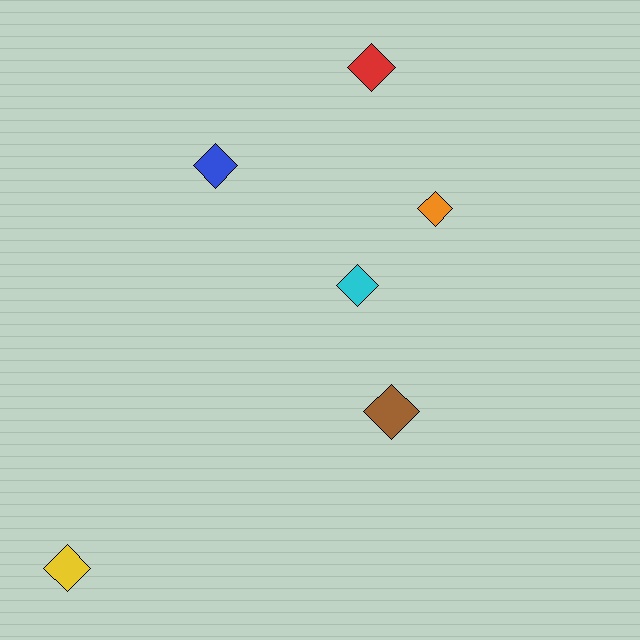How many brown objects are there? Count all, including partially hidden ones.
There is 1 brown object.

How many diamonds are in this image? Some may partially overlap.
There are 6 diamonds.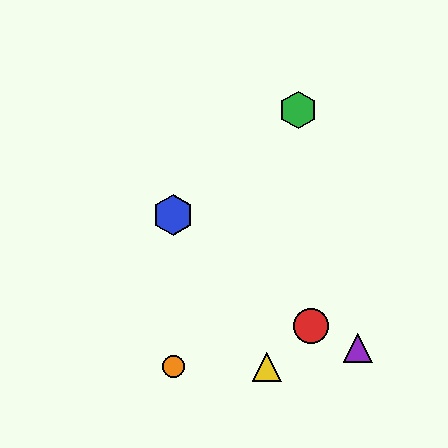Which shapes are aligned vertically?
The blue hexagon, the orange circle are aligned vertically.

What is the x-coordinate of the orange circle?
The orange circle is at x≈173.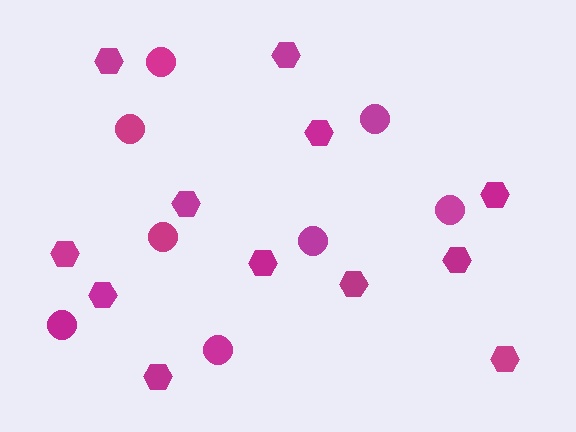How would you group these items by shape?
There are 2 groups: one group of hexagons (12) and one group of circles (8).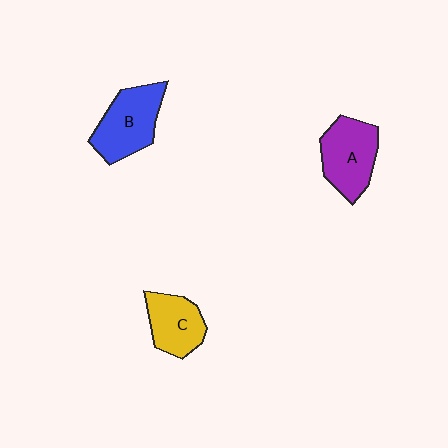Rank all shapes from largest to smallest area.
From largest to smallest: B (blue), A (purple), C (yellow).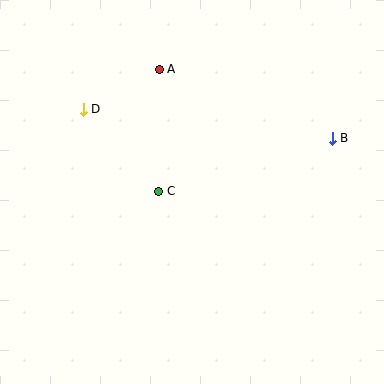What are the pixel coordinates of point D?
Point D is at (83, 109).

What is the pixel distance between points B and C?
The distance between B and C is 182 pixels.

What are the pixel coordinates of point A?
Point A is at (159, 69).